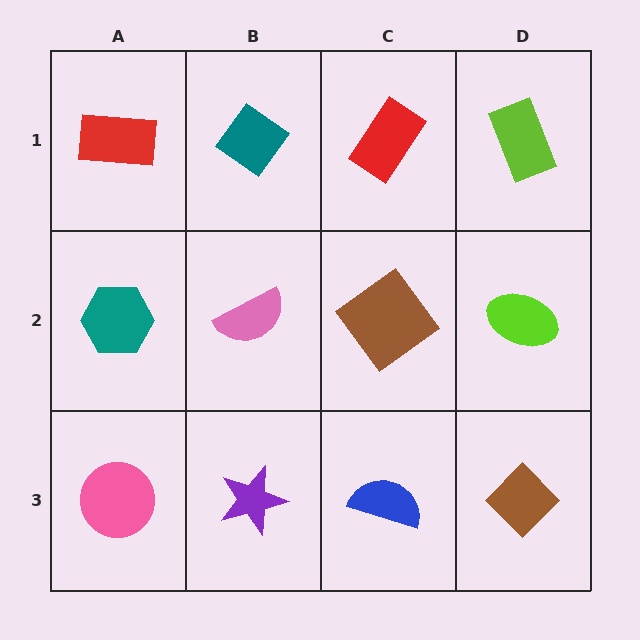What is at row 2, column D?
A lime ellipse.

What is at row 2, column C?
A brown diamond.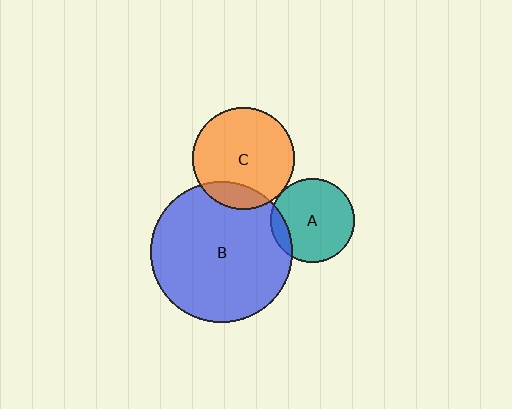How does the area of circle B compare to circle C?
Approximately 1.9 times.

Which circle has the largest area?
Circle B (blue).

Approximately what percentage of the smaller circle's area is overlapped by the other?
Approximately 10%.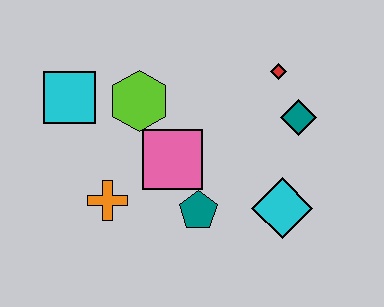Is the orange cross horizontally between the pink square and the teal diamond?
No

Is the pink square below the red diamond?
Yes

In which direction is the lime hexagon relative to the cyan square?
The lime hexagon is to the right of the cyan square.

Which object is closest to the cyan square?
The lime hexagon is closest to the cyan square.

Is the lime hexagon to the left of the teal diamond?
Yes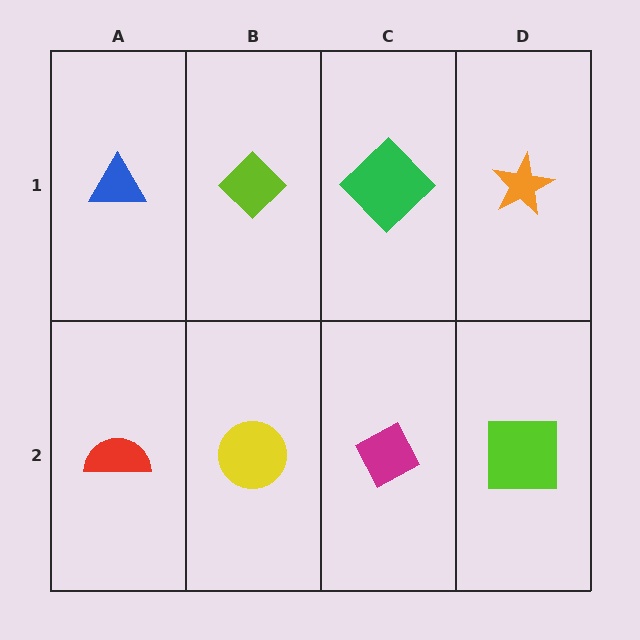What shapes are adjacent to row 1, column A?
A red semicircle (row 2, column A), a lime diamond (row 1, column B).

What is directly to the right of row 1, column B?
A green diamond.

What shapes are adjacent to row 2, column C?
A green diamond (row 1, column C), a yellow circle (row 2, column B), a lime square (row 2, column D).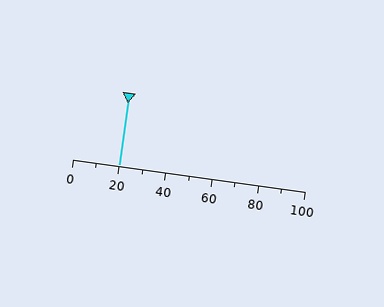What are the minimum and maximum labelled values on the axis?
The axis runs from 0 to 100.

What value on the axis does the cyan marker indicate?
The marker indicates approximately 20.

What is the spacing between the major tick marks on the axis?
The major ticks are spaced 20 apart.